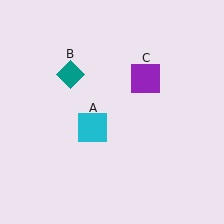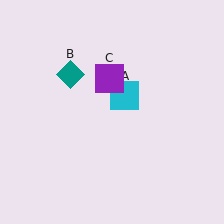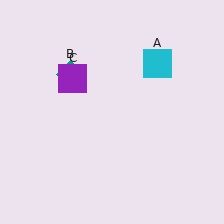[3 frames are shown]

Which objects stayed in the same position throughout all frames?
Teal diamond (object B) remained stationary.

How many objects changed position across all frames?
2 objects changed position: cyan square (object A), purple square (object C).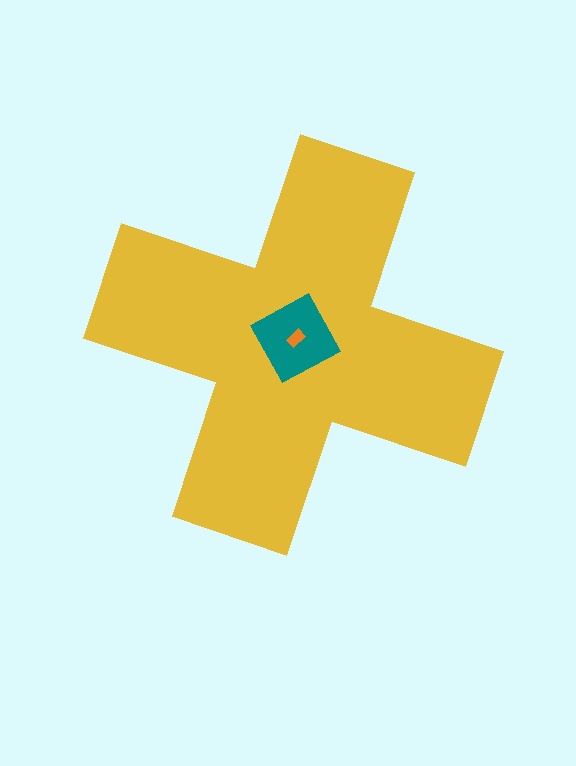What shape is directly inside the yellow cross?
The teal square.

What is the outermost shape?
The yellow cross.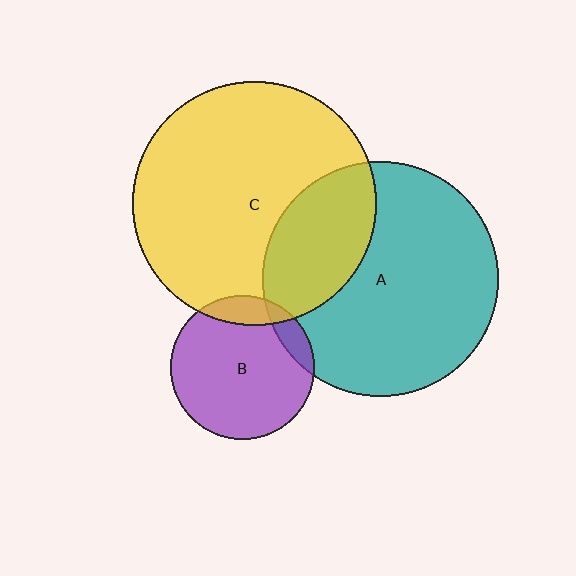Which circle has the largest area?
Circle C (yellow).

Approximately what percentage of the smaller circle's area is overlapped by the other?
Approximately 10%.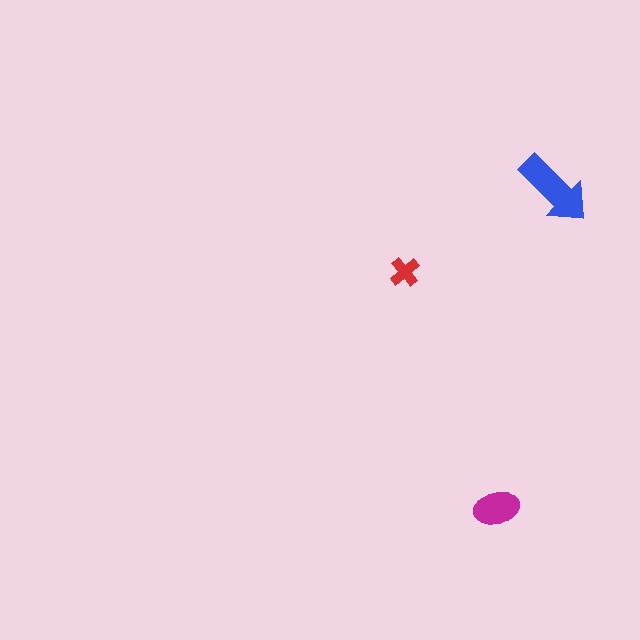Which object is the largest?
The blue arrow.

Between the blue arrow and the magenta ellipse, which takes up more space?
The blue arrow.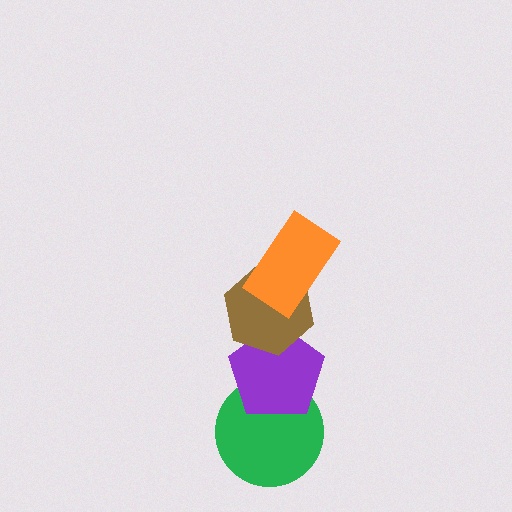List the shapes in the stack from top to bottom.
From top to bottom: the orange rectangle, the brown hexagon, the purple pentagon, the green circle.